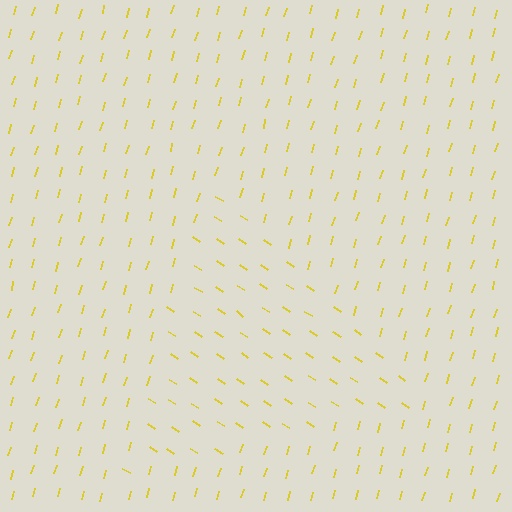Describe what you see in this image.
The image is filled with small yellow line segments. A triangle region in the image has lines oriented differently from the surrounding lines, creating a visible texture boundary.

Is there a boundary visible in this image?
Yes, there is a texture boundary formed by a change in line orientation.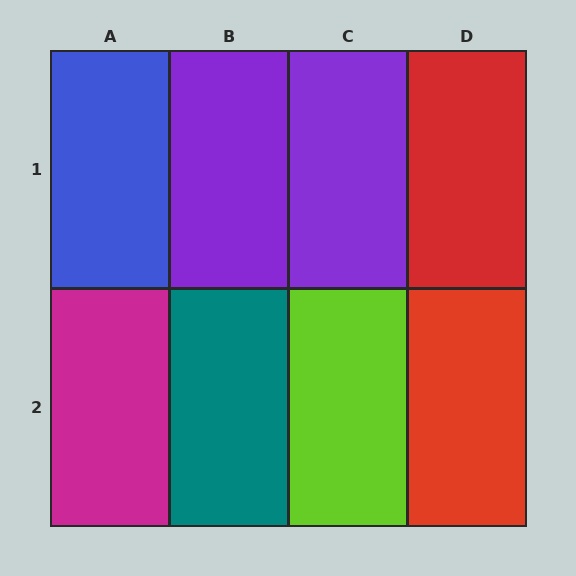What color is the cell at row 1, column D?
Red.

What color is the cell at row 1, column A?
Blue.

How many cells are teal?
1 cell is teal.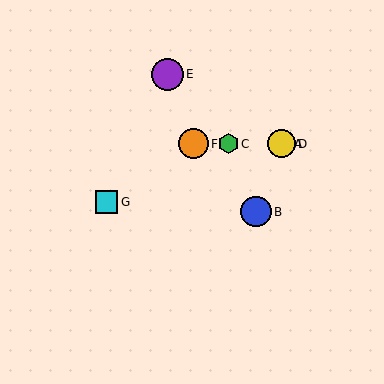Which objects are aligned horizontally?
Objects A, C, D, F are aligned horizontally.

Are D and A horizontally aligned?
Yes, both are at y≈144.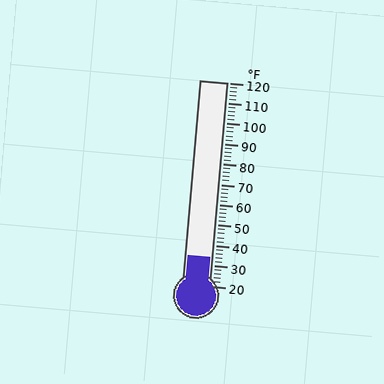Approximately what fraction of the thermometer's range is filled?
The thermometer is filled to approximately 15% of its range.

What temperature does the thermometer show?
The thermometer shows approximately 34°F.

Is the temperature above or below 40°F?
The temperature is below 40°F.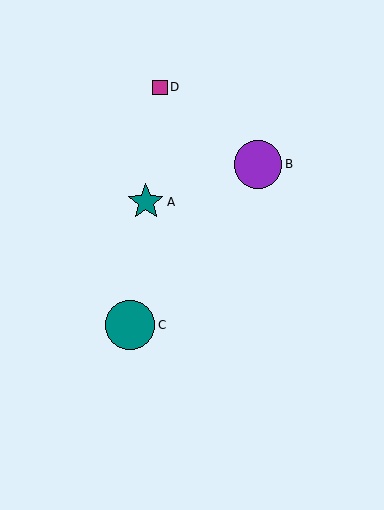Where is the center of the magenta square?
The center of the magenta square is at (160, 87).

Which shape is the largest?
The teal circle (labeled C) is the largest.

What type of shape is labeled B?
Shape B is a purple circle.